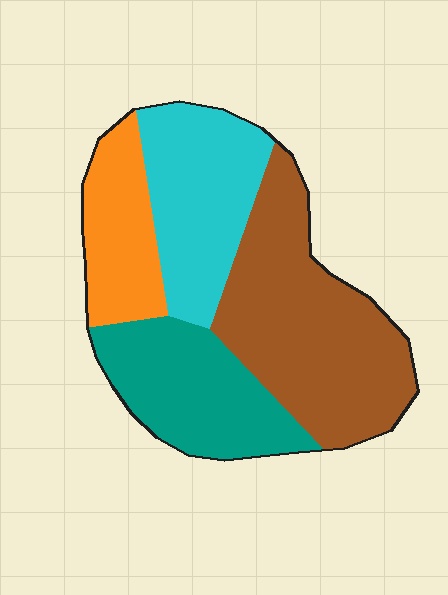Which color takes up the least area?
Orange, at roughly 15%.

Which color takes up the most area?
Brown, at roughly 40%.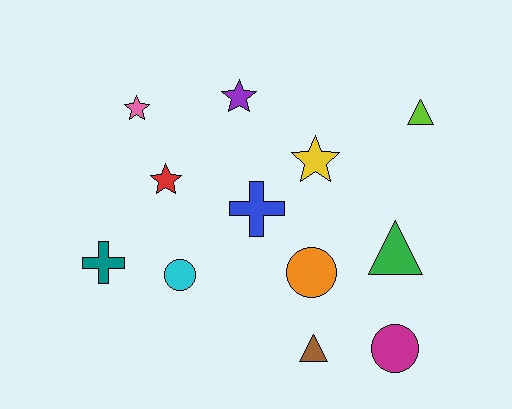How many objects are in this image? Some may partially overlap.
There are 12 objects.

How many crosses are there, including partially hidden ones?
There are 2 crosses.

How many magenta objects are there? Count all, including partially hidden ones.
There is 1 magenta object.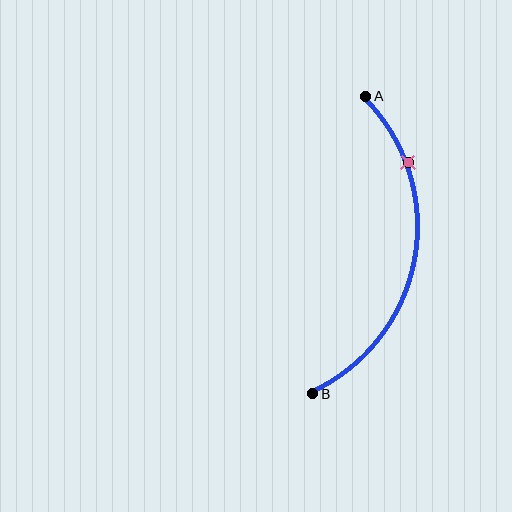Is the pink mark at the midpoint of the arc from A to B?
No. The pink mark lies on the arc but is closer to endpoint A. The arc midpoint would be at the point on the curve equidistant along the arc from both A and B.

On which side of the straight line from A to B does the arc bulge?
The arc bulges to the right of the straight line connecting A and B.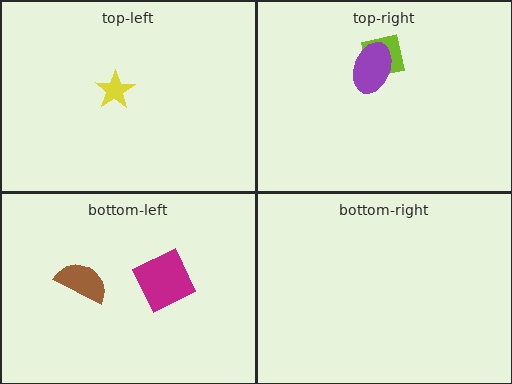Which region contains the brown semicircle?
The bottom-left region.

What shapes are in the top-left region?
The yellow star.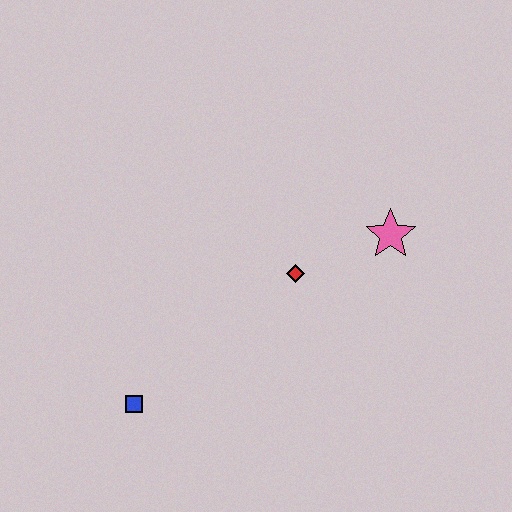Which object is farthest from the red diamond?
The blue square is farthest from the red diamond.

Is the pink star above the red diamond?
Yes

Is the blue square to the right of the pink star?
No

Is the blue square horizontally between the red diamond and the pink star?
No